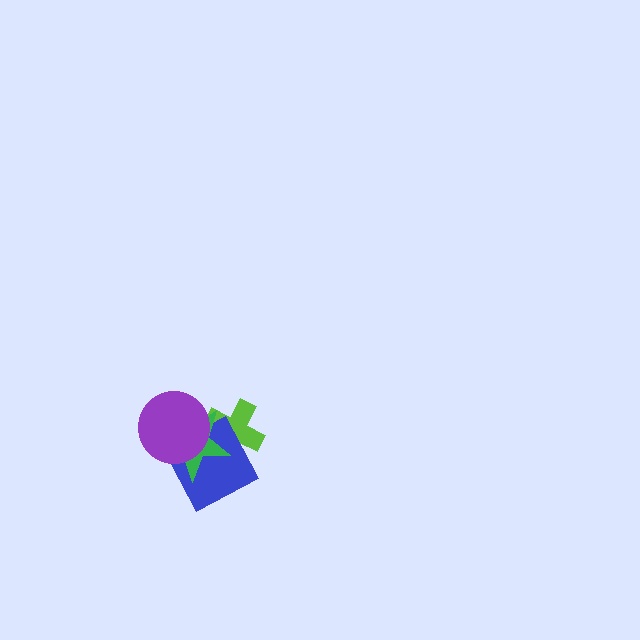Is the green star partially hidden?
Yes, it is partially covered by another shape.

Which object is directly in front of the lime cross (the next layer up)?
The blue square is directly in front of the lime cross.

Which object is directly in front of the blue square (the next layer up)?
The green star is directly in front of the blue square.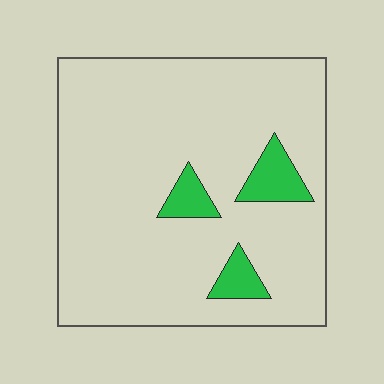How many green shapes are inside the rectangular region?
3.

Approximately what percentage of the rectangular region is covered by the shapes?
Approximately 10%.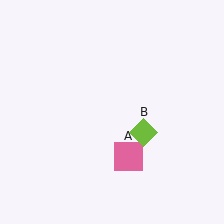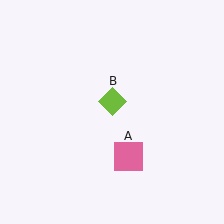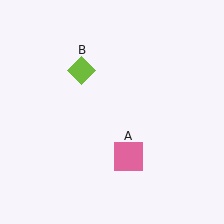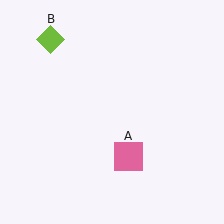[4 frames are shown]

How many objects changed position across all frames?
1 object changed position: lime diamond (object B).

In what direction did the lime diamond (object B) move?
The lime diamond (object B) moved up and to the left.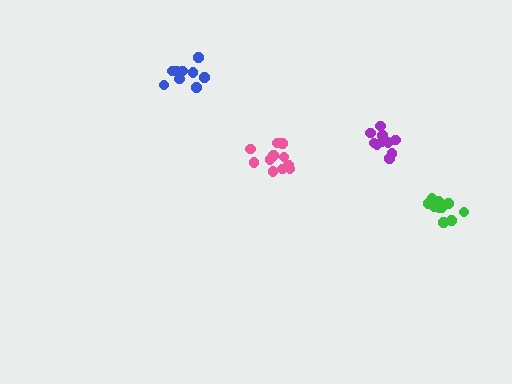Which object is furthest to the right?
The green cluster is rightmost.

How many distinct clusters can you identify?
There are 4 distinct clusters.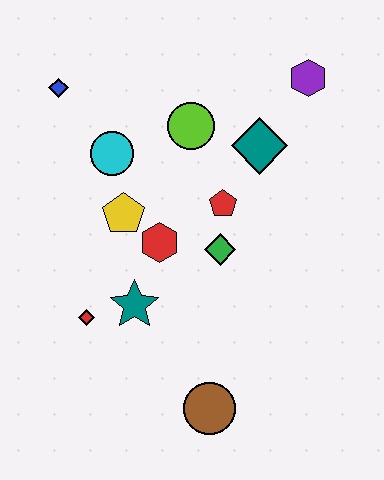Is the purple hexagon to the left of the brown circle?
No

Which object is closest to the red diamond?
The teal star is closest to the red diamond.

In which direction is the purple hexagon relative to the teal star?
The purple hexagon is above the teal star.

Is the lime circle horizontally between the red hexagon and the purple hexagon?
Yes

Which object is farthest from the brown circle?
The blue diamond is farthest from the brown circle.